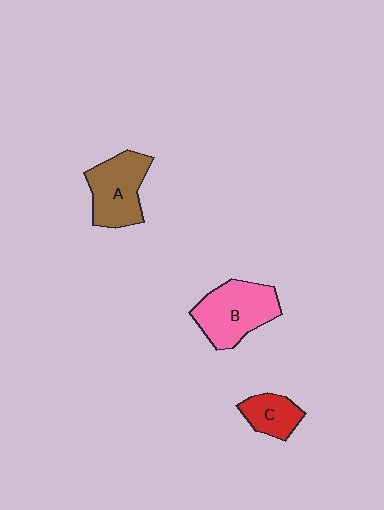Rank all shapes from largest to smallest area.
From largest to smallest: B (pink), A (brown), C (red).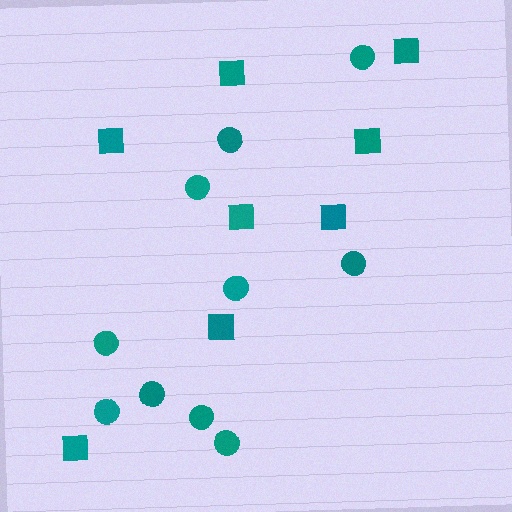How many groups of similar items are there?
There are 2 groups: one group of squares (8) and one group of circles (10).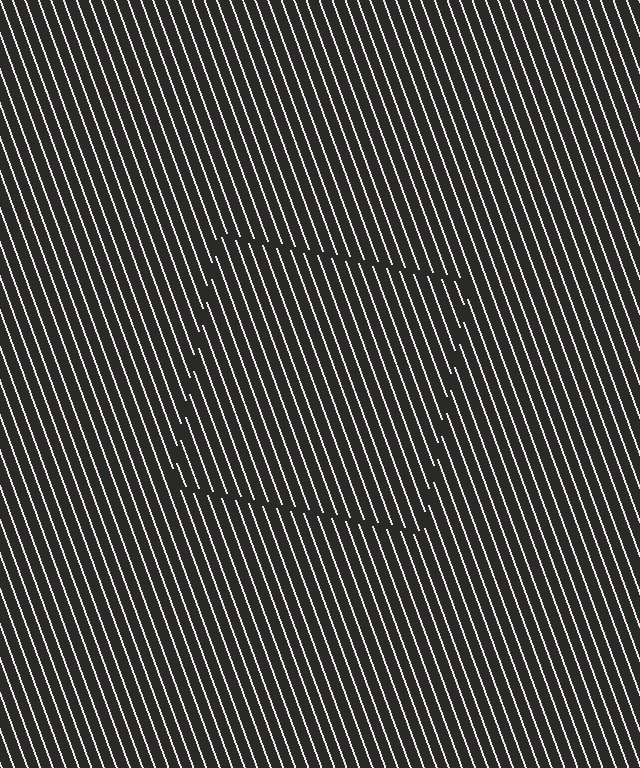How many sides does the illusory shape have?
4 sides — the line-ends trace a square.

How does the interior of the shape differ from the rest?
The interior of the shape contains the same grating, shifted by half a period — the contour is defined by the phase discontinuity where line-ends from the inner and outer gratings abut.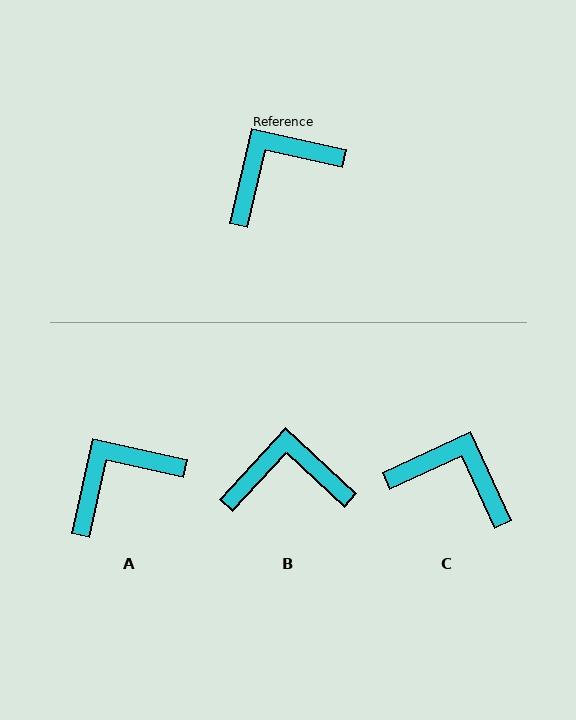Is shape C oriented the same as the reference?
No, it is off by about 53 degrees.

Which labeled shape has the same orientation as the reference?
A.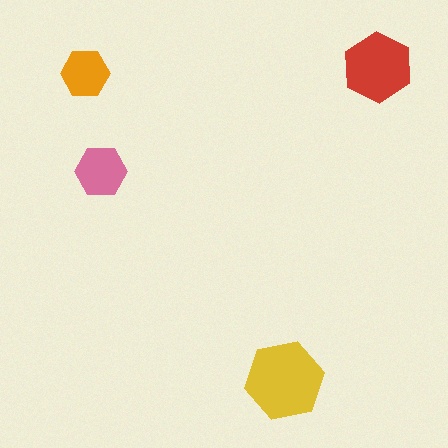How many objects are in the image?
There are 4 objects in the image.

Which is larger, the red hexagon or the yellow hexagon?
The yellow one.